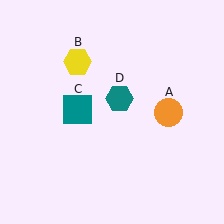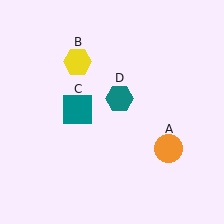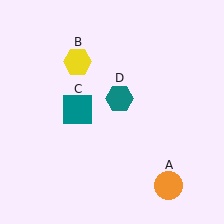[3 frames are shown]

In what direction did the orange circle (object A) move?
The orange circle (object A) moved down.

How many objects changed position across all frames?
1 object changed position: orange circle (object A).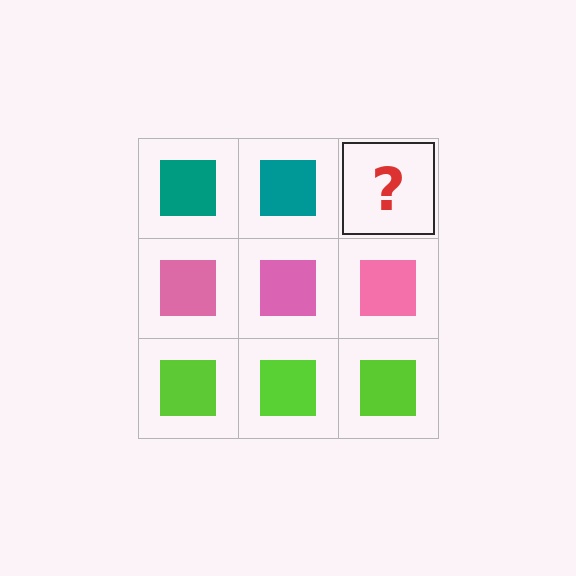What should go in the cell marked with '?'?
The missing cell should contain a teal square.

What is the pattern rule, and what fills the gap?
The rule is that each row has a consistent color. The gap should be filled with a teal square.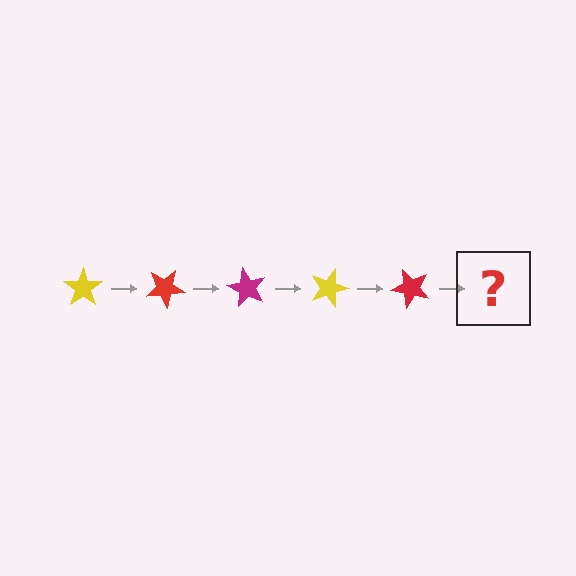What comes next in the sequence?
The next element should be a magenta star, rotated 150 degrees from the start.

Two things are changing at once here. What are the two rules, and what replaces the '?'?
The two rules are that it rotates 30 degrees each step and the color cycles through yellow, red, and magenta. The '?' should be a magenta star, rotated 150 degrees from the start.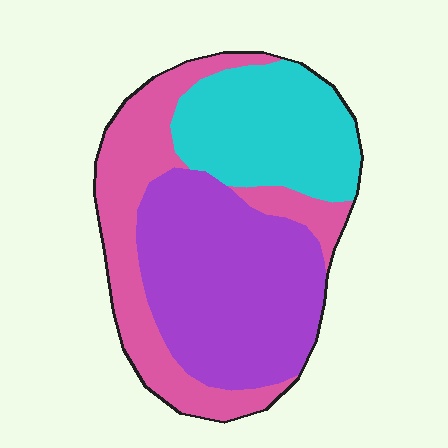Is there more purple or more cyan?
Purple.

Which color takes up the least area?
Cyan, at roughly 25%.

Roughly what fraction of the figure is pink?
Pink takes up between a quarter and a half of the figure.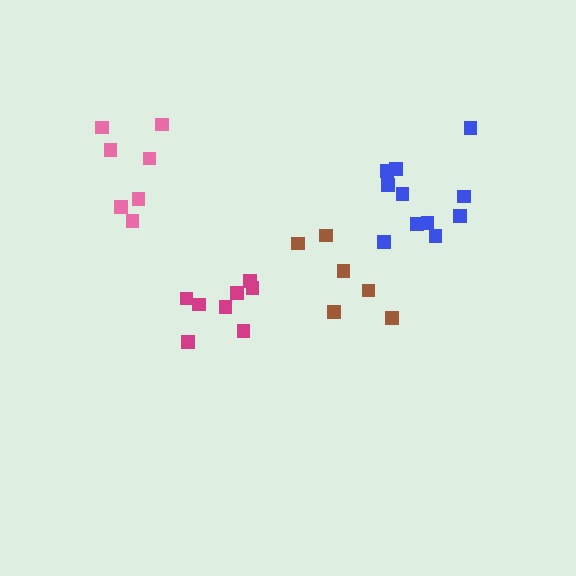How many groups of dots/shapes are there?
There are 4 groups.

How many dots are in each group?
Group 1: 8 dots, Group 2: 7 dots, Group 3: 11 dots, Group 4: 6 dots (32 total).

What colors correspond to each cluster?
The clusters are colored: magenta, pink, blue, brown.